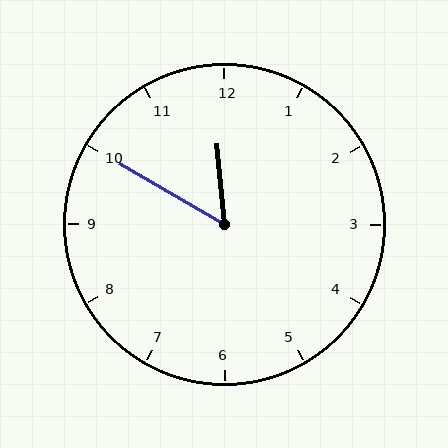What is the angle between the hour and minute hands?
Approximately 55 degrees.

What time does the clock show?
11:50.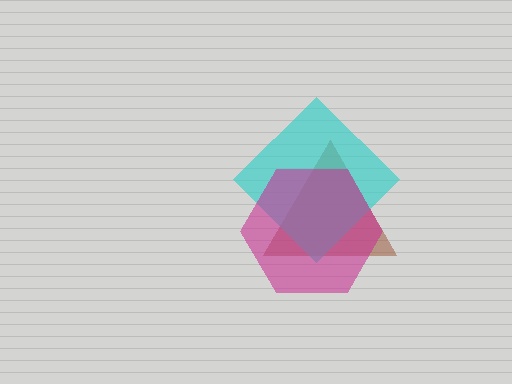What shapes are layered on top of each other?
The layered shapes are: a brown triangle, a cyan diamond, a magenta hexagon.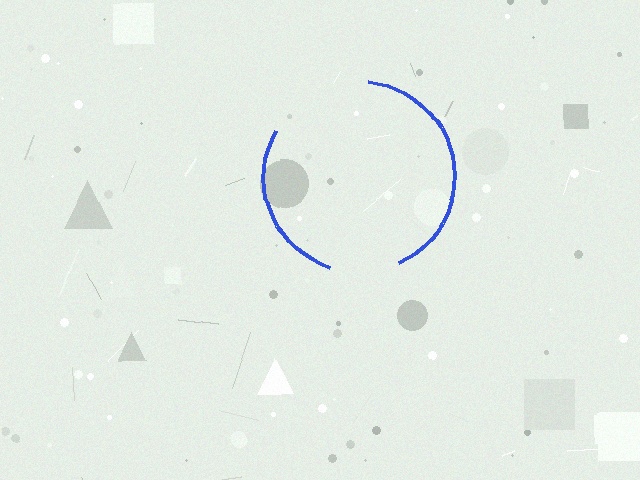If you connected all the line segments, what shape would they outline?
They would outline a circle.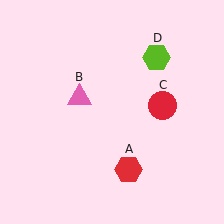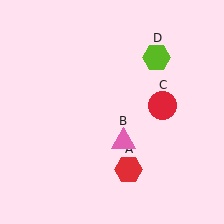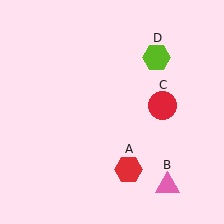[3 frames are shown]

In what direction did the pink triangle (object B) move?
The pink triangle (object B) moved down and to the right.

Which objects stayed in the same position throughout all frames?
Red hexagon (object A) and red circle (object C) and lime hexagon (object D) remained stationary.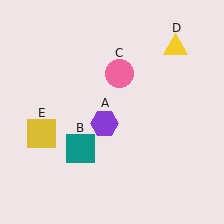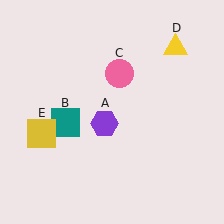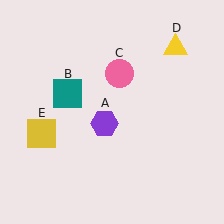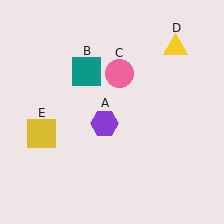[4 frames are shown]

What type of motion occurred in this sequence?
The teal square (object B) rotated clockwise around the center of the scene.